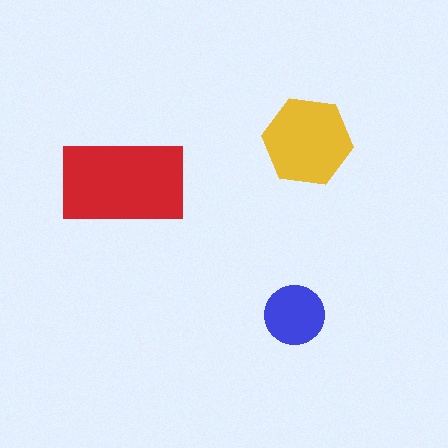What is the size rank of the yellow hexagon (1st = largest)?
2nd.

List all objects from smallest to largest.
The blue circle, the yellow hexagon, the red rectangle.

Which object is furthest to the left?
The red rectangle is leftmost.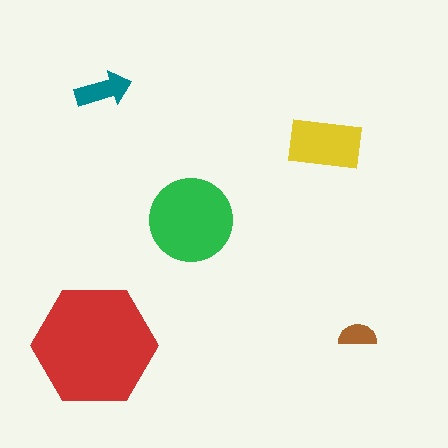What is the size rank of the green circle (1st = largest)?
2nd.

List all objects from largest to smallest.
The red hexagon, the green circle, the yellow rectangle, the teal arrow, the brown semicircle.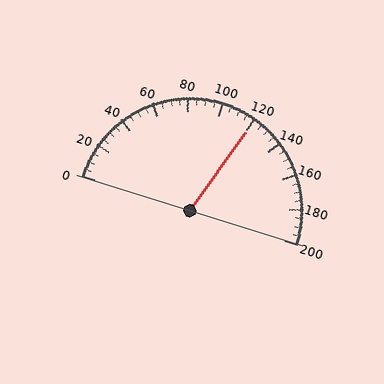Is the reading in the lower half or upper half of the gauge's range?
The reading is in the upper half of the range (0 to 200).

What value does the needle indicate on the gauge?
The needle indicates approximately 120.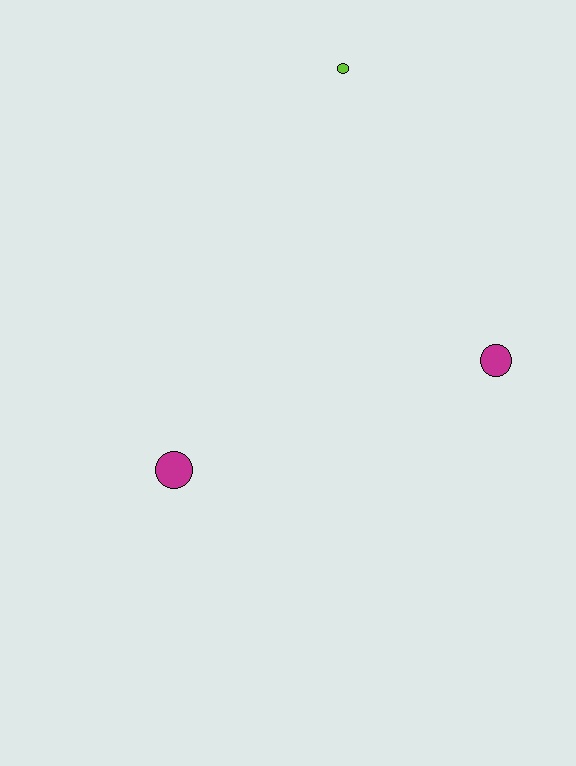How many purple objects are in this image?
There are no purple objects.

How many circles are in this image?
There are 3 circles.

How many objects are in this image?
There are 3 objects.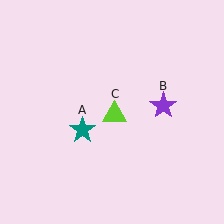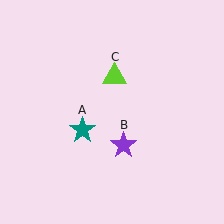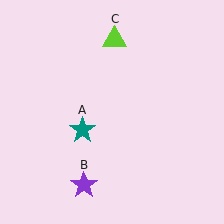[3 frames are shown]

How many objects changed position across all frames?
2 objects changed position: purple star (object B), lime triangle (object C).